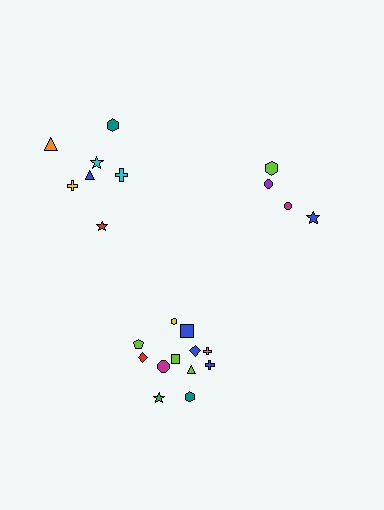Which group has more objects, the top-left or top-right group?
The top-left group.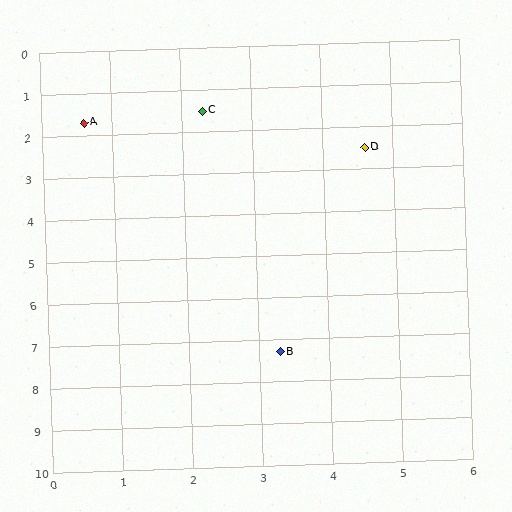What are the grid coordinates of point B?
Point B is at approximately (3.3, 7.3).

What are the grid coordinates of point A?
Point A is at approximately (0.6, 1.7).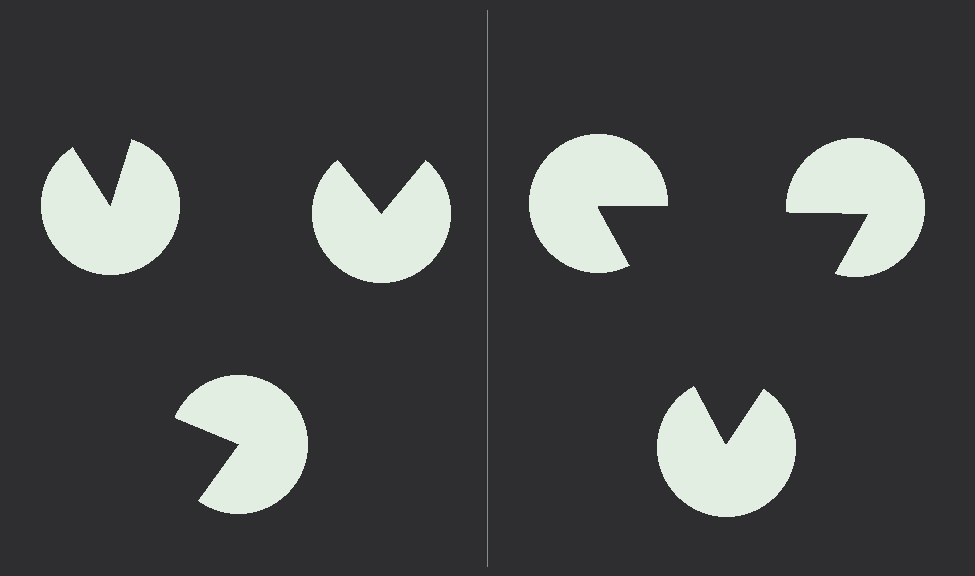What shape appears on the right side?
An illusory triangle.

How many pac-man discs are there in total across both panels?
6 — 3 on each side.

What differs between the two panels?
The pac-man discs are positioned identically on both sides; only the wedge orientations differ. On the right they align to a triangle; on the left they are misaligned.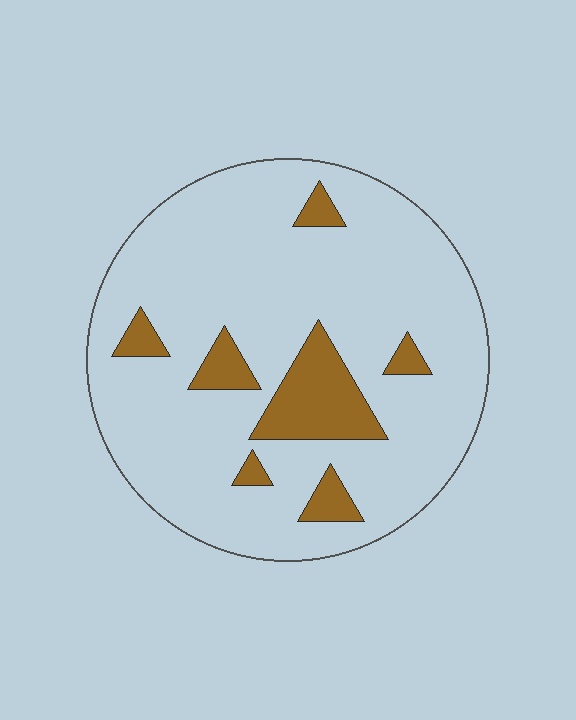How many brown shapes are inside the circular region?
7.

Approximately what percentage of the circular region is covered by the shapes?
Approximately 15%.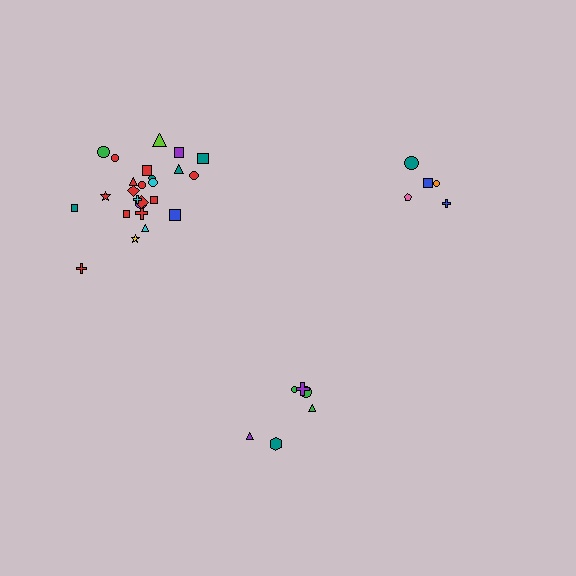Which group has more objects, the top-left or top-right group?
The top-left group.